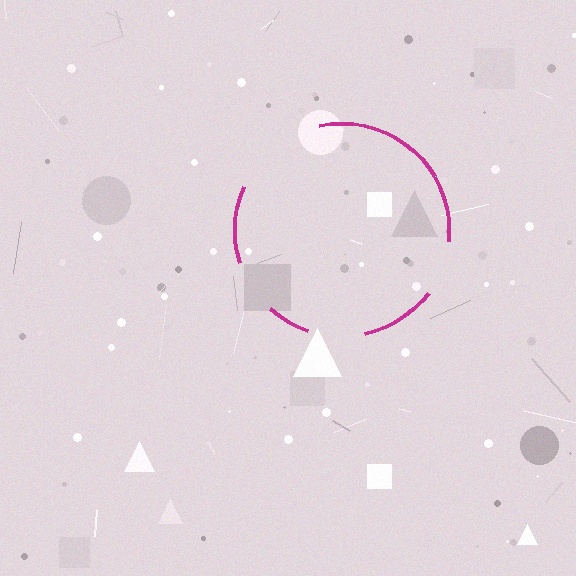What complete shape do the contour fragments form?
The contour fragments form a circle.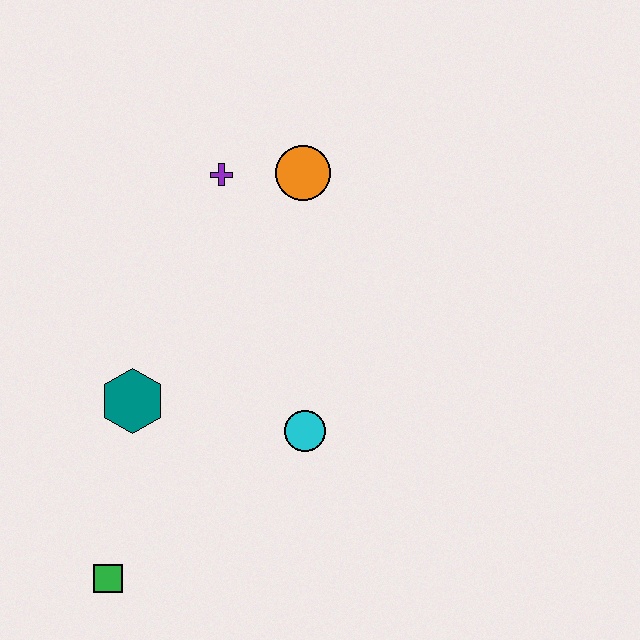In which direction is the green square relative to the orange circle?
The green square is below the orange circle.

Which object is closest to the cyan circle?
The teal hexagon is closest to the cyan circle.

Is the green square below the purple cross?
Yes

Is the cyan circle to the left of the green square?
No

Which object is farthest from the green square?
The orange circle is farthest from the green square.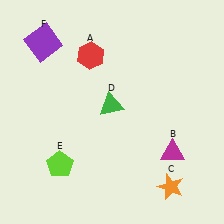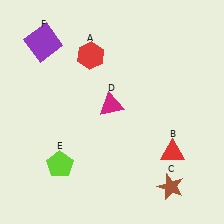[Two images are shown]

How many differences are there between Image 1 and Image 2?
There are 3 differences between the two images.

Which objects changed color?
B changed from magenta to red. C changed from orange to brown. D changed from green to magenta.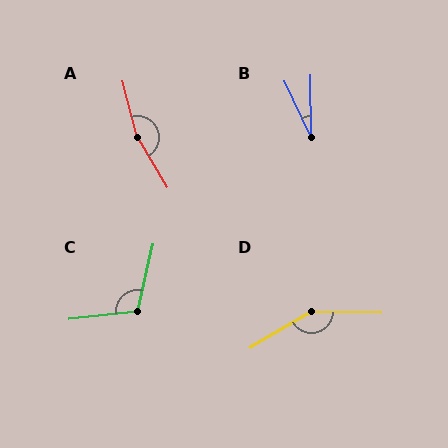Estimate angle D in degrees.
Approximately 148 degrees.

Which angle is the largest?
A, at approximately 163 degrees.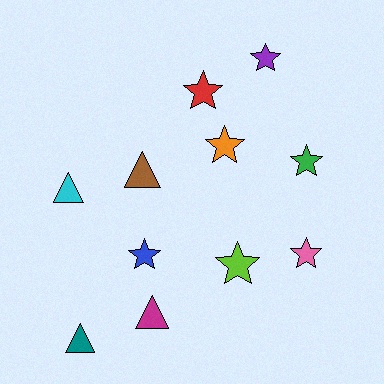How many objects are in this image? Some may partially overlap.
There are 11 objects.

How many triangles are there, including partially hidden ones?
There are 4 triangles.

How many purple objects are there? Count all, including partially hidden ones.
There is 1 purple object.